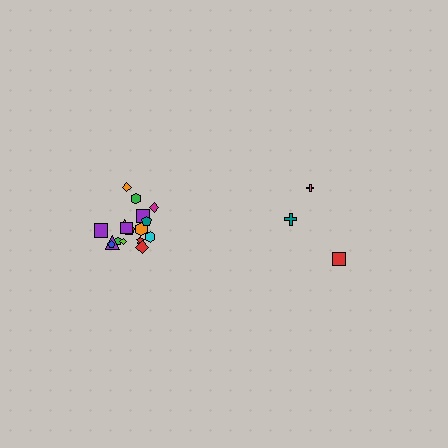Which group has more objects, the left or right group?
The left group.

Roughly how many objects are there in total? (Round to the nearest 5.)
Roughly 20 objects in total.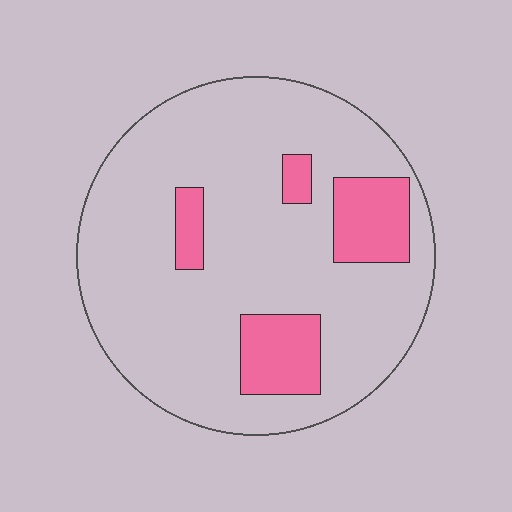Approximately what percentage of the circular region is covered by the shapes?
Approximately 15%.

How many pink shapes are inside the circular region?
4.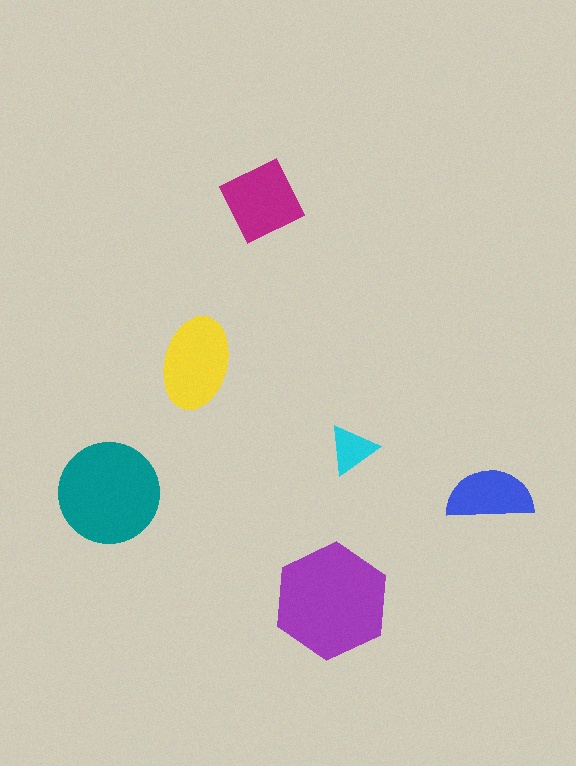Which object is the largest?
The purple hexagon.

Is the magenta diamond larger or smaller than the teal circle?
Smaller.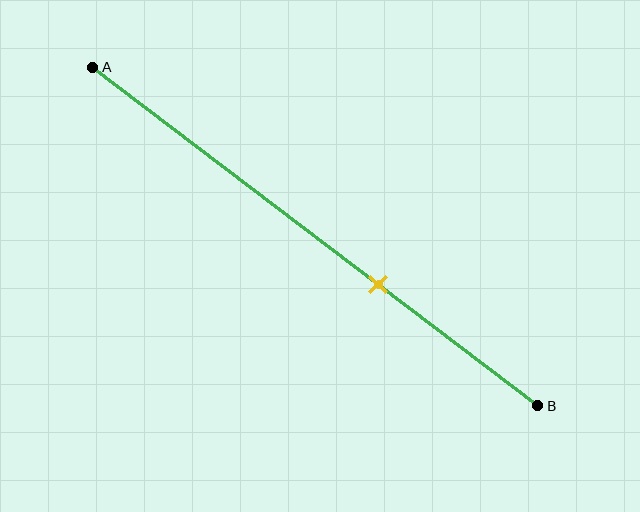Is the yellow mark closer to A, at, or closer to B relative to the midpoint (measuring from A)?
The yellow mark is closer to point B than the midpoint of segment AB.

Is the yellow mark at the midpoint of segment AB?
No, the mark is at about 65% from A, not at the 50% midpoint.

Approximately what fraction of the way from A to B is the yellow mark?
The yellow mark is approximately 65% of the way from A to B.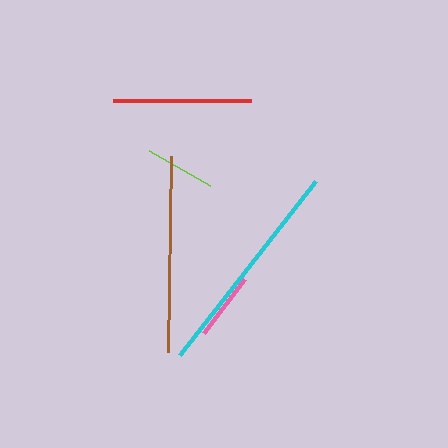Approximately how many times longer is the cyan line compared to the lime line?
The cyan line is approximately 3.1 times the length of the lime line.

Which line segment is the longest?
The cyan line is the longest at approximately 221 pixels.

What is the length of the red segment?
The red segment is approximately 138 pixels long.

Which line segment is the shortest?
The pink line is the shortest at approximately 67 pixels.